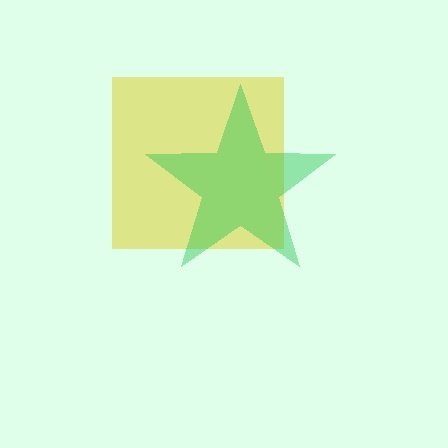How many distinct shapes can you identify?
There are 2 distinct shapes: a yellow square, a green star.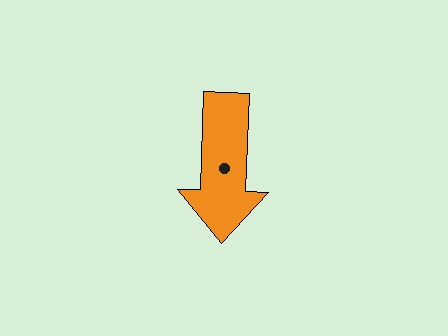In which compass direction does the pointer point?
South.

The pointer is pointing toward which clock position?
Roughly 6 o'clock.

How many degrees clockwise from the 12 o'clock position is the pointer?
Approximately 182 degrees.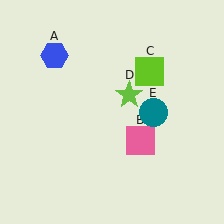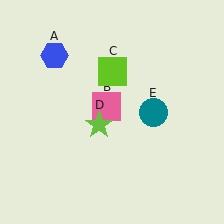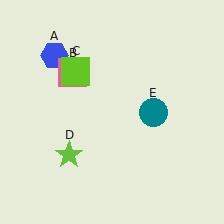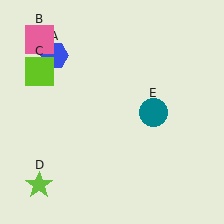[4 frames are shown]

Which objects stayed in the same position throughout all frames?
Blue hexagon (object A) and teal circle (object E) remained stationary.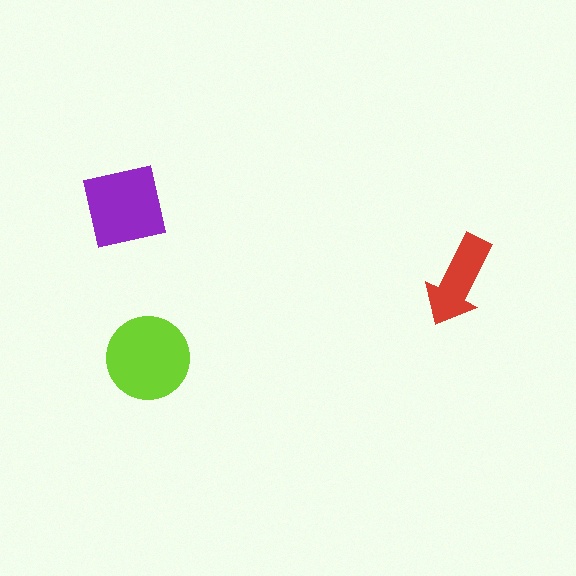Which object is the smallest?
The red arrow.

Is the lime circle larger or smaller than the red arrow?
Larger.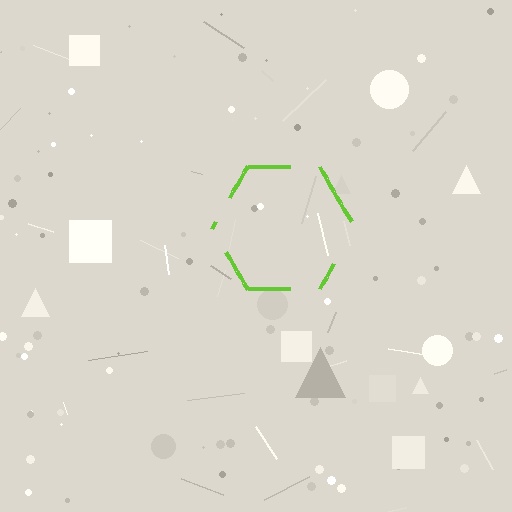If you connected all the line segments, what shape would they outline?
They would outline a hexagon.